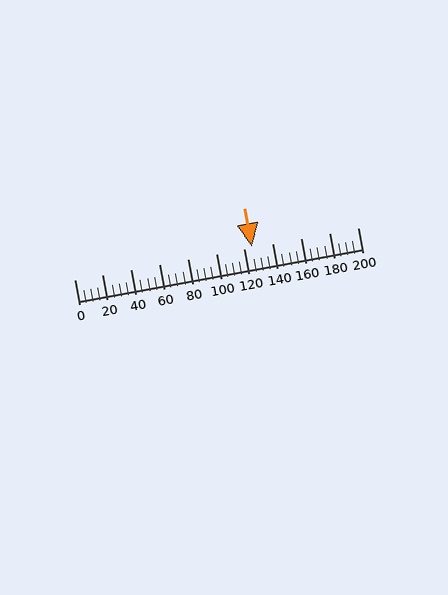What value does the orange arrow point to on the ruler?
The orange arrow points to approximately 125.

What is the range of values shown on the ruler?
The ruler shows values from 0 to 200.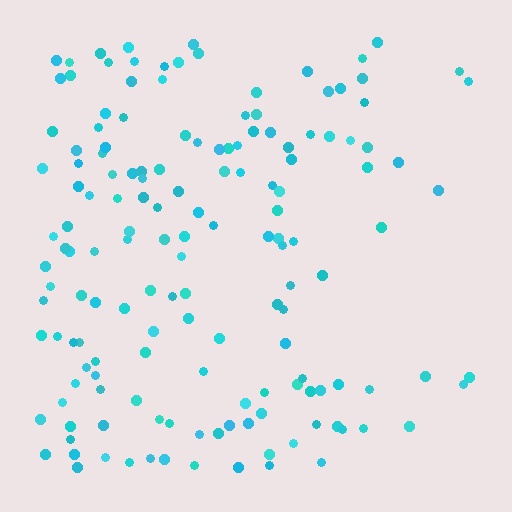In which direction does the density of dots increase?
From right to left, with the left side densest.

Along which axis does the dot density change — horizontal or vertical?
Horizontal.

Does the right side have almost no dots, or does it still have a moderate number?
Still a moderate number, just noticeably fewer than the left.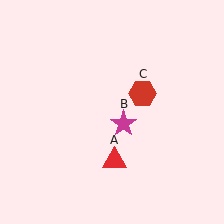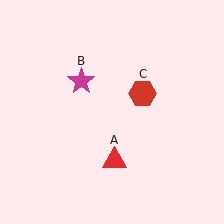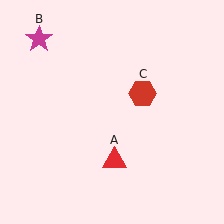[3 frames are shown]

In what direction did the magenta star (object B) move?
The magenta star (object B) moved up and to the left.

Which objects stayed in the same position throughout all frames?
Red triangle (object A) and red hexagon (object C) remained stationary.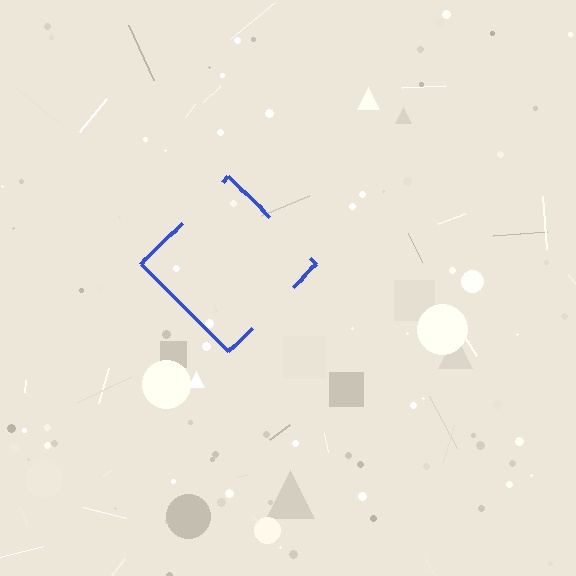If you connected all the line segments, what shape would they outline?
They would outline a diamond.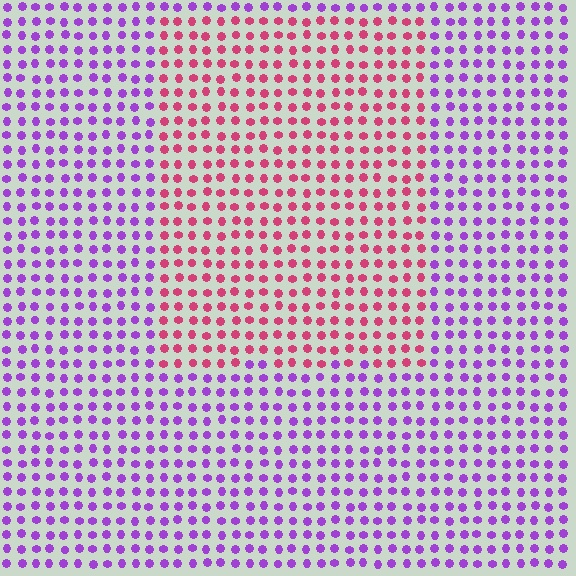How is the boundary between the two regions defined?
The boundary is defined purely by a slight shift in hue (about 58 degrees). Spacing, size, and orientation are identical on both sides.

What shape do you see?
I see a rectangle.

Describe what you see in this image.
The image is filled with small purple elements in a uniform arrangement. A rectangle-shaped region is visible where the elements are tinted to a slightly different hue, forming a subtle color boundary.